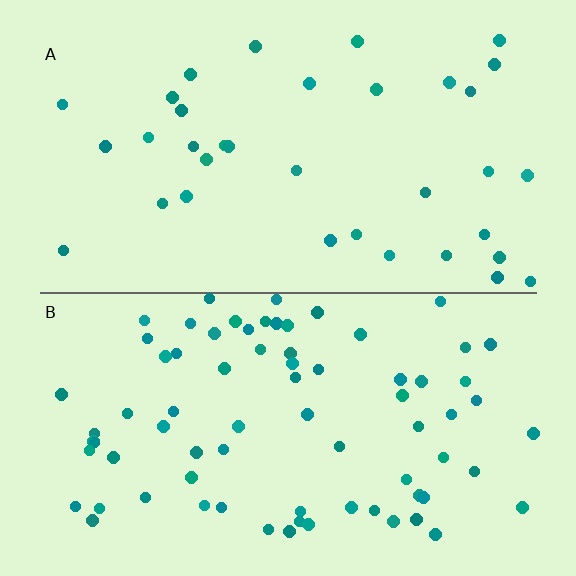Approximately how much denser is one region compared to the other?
Approximately 2.2× — region B over region A.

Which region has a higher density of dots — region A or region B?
B (the bottom).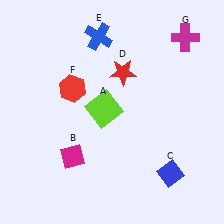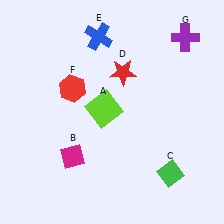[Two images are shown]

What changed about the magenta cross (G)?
In Image 1, G is magenta. In Image 2, it changed to purple.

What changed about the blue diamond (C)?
In Image 1, C is blue. In Image 2, it changed to green.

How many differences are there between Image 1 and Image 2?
There are 2 differences between the two images.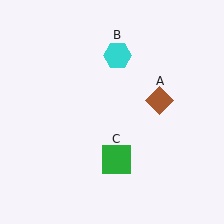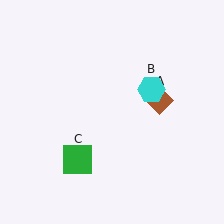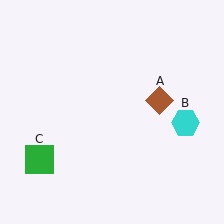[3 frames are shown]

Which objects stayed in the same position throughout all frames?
Brown diamond (object A) remained stationary.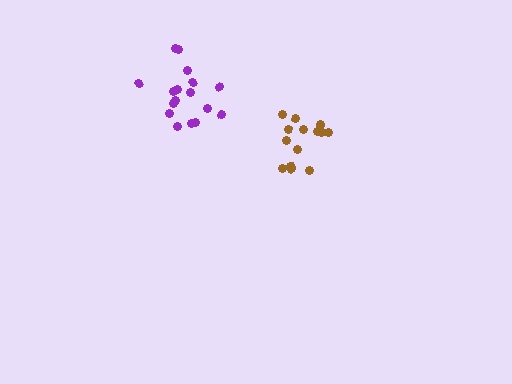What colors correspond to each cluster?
The clusters are colored: brown, purple.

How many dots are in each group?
Group 1: 16 dots, Group 2: 17 dots (33 total).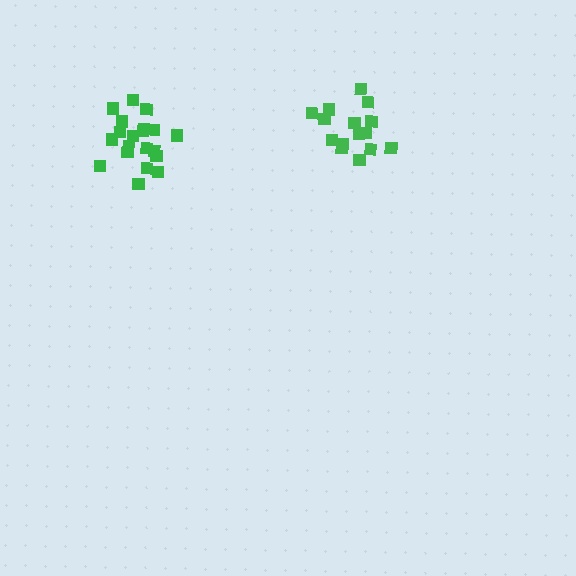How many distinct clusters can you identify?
There are 2 distinct clusters.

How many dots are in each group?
Group 1: 20 dots, Group 2: 15 dots (35 total).